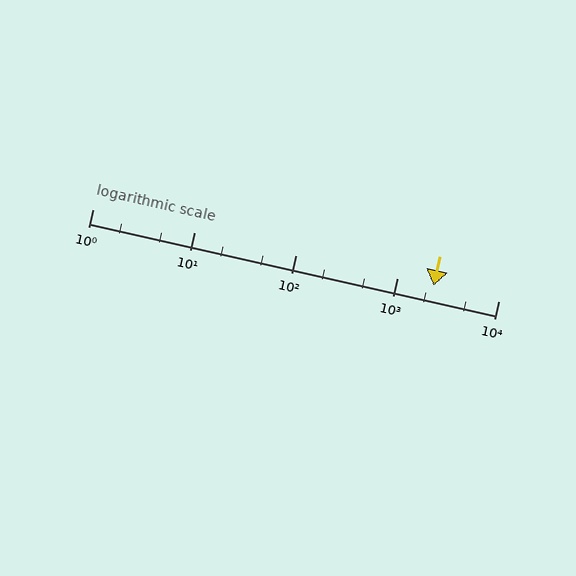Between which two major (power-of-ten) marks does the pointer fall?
The pointer is between 1000 and 10000.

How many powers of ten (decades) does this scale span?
The scale spans 4 decades, from 1 to 10000.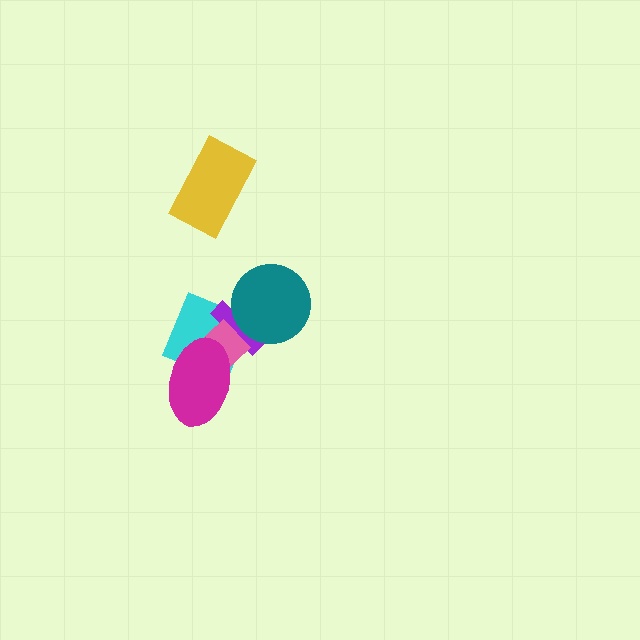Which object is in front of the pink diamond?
The magenta ellipse is in front of the pink diamond.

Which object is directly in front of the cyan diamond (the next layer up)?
The purple cross is directly in front of the cyan diamond.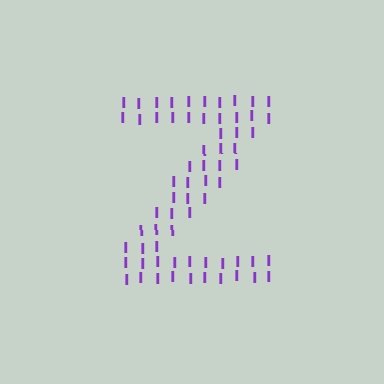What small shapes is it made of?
It is made of small letter I's.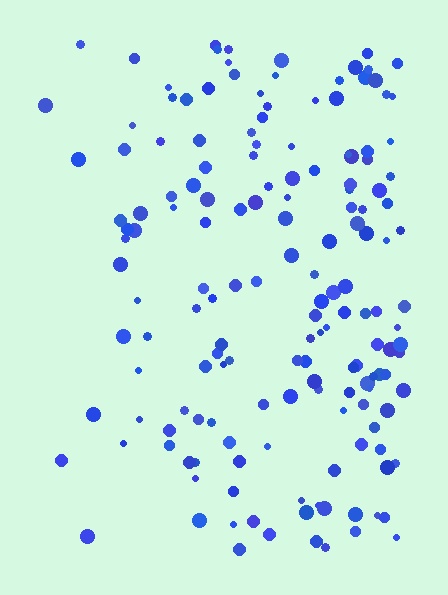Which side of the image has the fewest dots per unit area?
The left.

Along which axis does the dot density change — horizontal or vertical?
Horizontal.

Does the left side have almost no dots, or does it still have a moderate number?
Still a moderate number, just noticeably fewer than the right.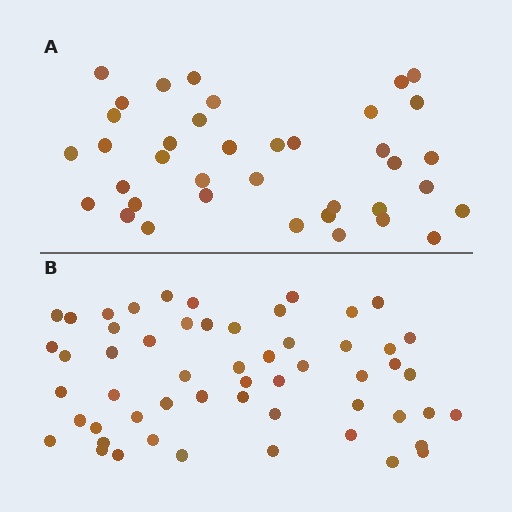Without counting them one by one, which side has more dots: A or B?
Region B (the bottom region) has more dots.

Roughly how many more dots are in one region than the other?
Region B has approximately 15 more dots than region A.